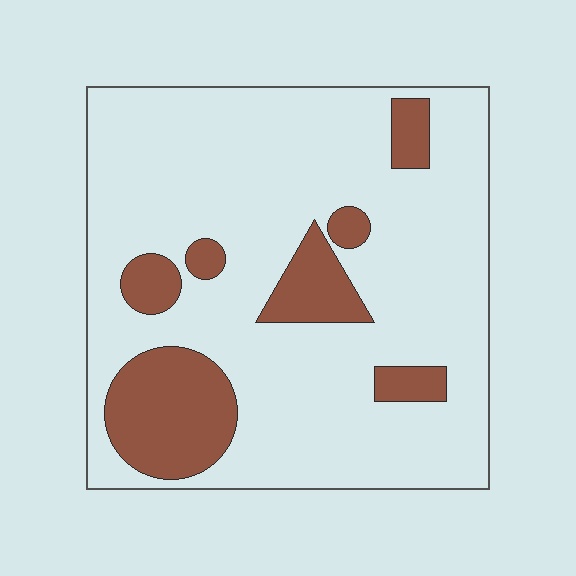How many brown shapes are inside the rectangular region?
7.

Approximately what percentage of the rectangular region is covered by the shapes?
Approximately 20%.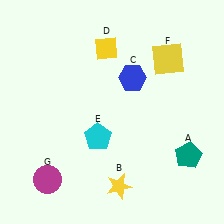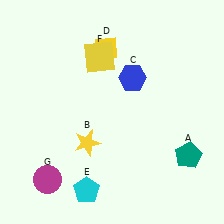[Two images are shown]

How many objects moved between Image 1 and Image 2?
3 objects moved between the two images.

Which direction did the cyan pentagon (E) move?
The cyan pentagon (E) moved down.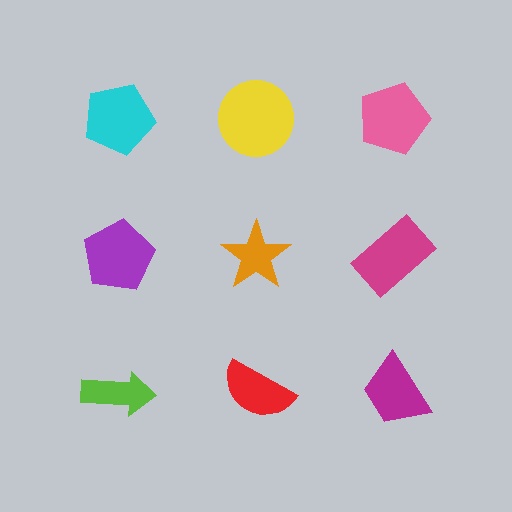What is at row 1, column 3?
A pink pentagon.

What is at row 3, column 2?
A red semicircle.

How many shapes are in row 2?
3 shapes.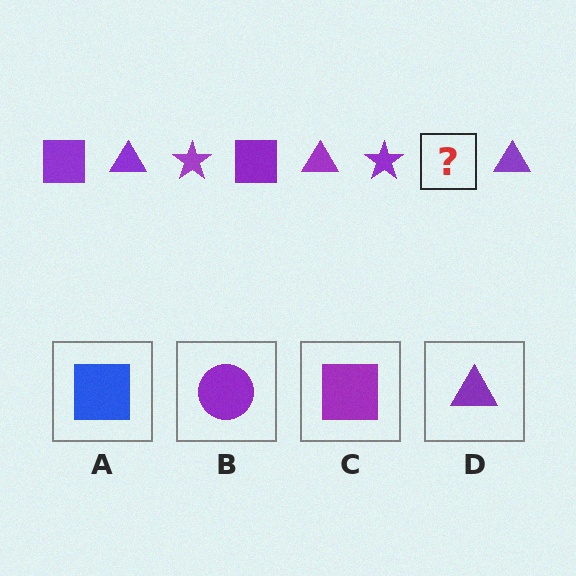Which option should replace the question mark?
Option C.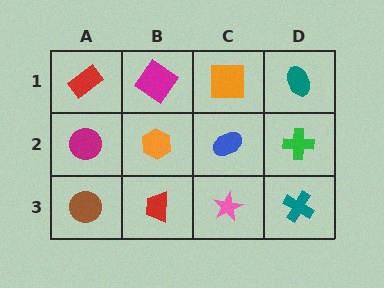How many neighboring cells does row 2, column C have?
4.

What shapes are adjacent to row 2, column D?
A teal ellipse (row 1, column D), a teal cross (row 3, column D), a blue ellipse (row 2, column C).